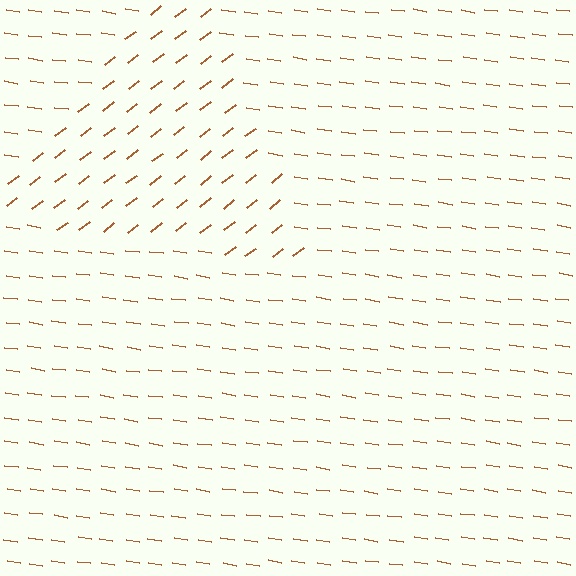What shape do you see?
I see a triangle.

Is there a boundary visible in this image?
Yes, there is a texture boundary formed by a change in line orientation.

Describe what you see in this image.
The image is filled with small brown line segments. A triangle region in the image has lines oriented differently from the surrounding lines, creating a visible texture boundary.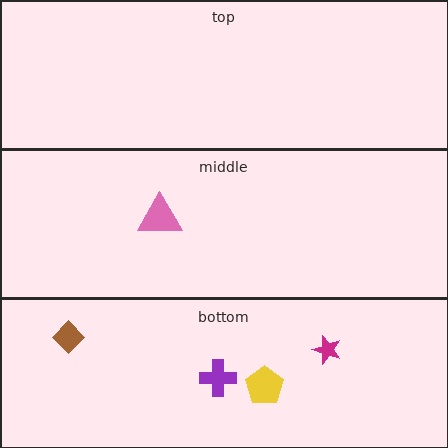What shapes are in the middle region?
The pink triangle.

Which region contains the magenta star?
The bottom region.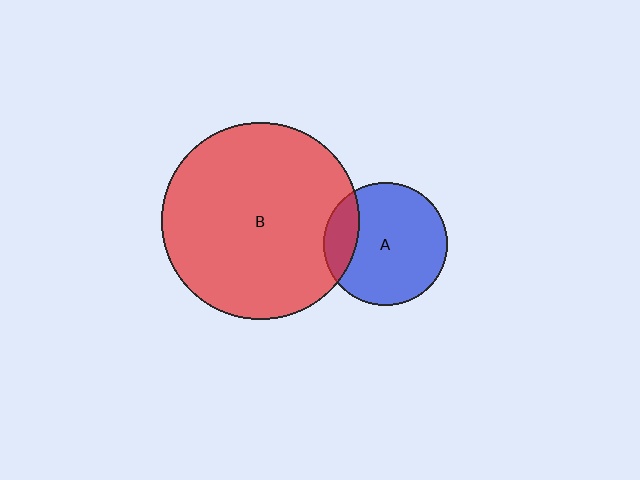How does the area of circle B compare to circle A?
Approximately 2.6 times.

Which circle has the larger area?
Circle B (red).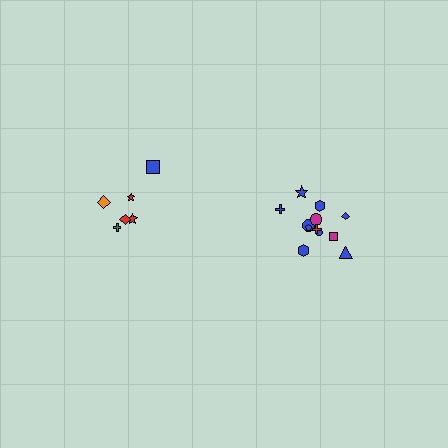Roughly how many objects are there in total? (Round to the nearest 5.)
Roughly 20 objects in total.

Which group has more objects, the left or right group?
The right group.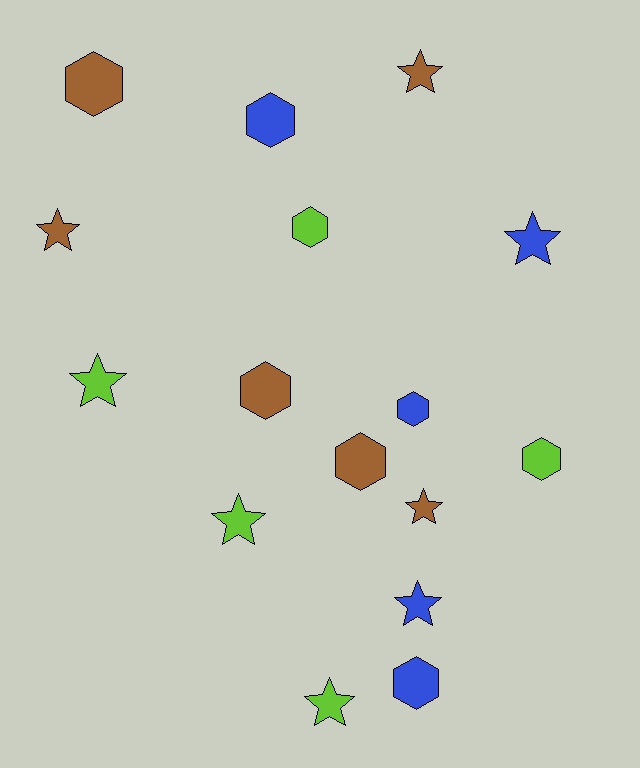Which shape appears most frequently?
Star, with 8 objects.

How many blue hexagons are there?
There are 3 blue hexagons.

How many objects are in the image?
There are 16 objects.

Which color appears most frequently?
Brown, with 6 objects.